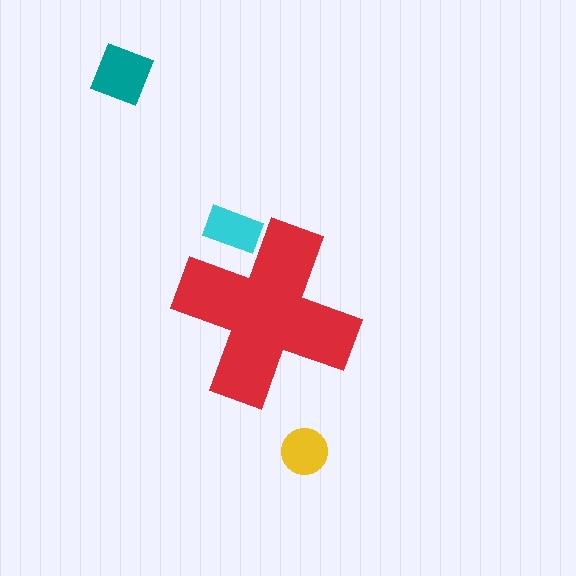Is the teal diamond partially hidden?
No, the teal diamond is fully visible.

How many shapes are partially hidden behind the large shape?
1 shape is partially hidden.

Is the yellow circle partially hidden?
No, the yellow circle is fully visible.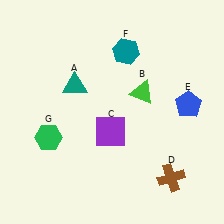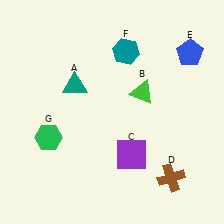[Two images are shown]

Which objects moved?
The objects that moved are: the purple square (C), the blue pentagon (E).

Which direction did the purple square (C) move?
The purple square (C) moved down.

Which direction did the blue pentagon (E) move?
The blue pentagon (E) moved up.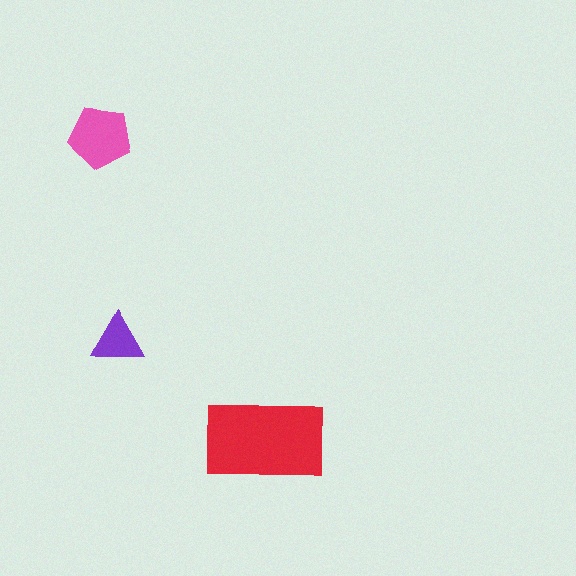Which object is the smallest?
The purple triangle.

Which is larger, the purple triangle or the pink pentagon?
The pink pentagon.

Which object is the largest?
The red rectangle.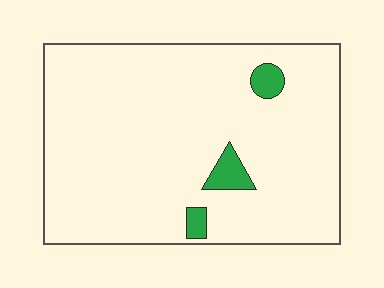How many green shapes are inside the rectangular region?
3.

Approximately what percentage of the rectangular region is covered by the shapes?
Approximately 5%.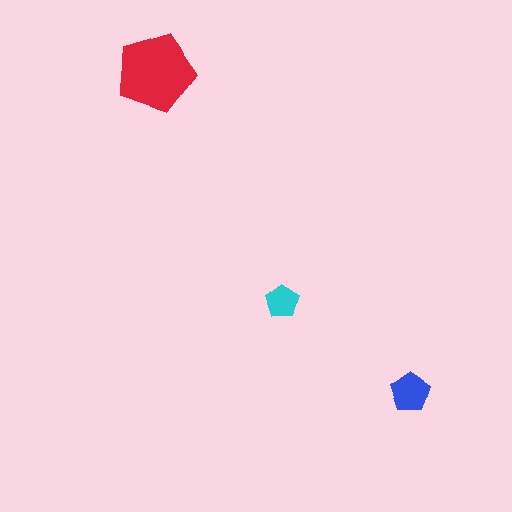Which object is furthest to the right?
The blue pentagon is rightmost.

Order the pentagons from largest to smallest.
the red one, the blue one, the cyan one.